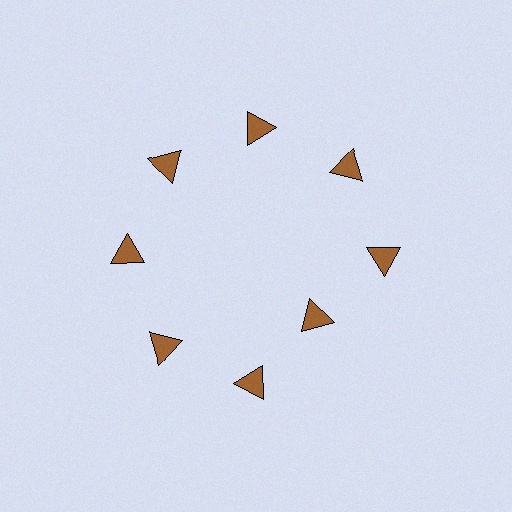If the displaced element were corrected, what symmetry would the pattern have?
It would have 8-fold rotational symmetry — the pattern would map onto itself every 45 degrees.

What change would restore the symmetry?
The symmetry would be restored by moving it outward, back onto the ring so that all 8 triangles sit at equal angles and equal distance from the center.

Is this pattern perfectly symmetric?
No. The 8 brown triangles are arranged in a ring, but one element near the 4 o'clock position is pulled inward toward the center, breaking the 8-fold rotational symmetry.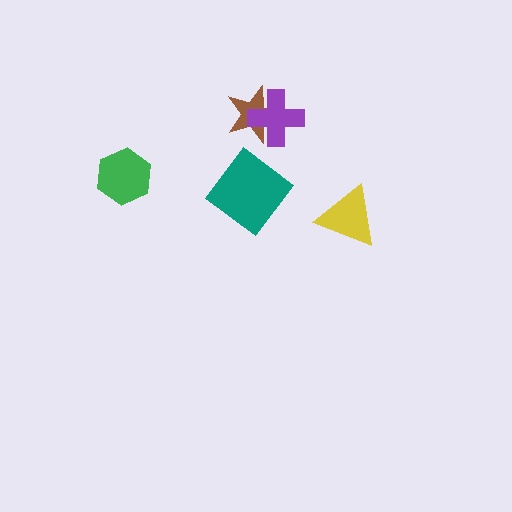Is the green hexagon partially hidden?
No, no other shape covers it.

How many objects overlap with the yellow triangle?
0 objects overlap with the yellow triangle.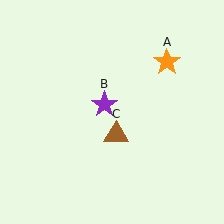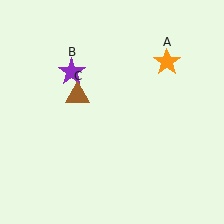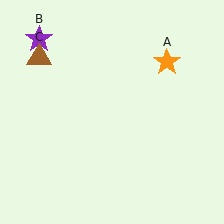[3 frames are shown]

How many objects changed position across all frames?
2 objects changed position: purple star (object B), brown triangle (object C).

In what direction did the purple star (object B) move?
The purple star (object B) moved up and to the left.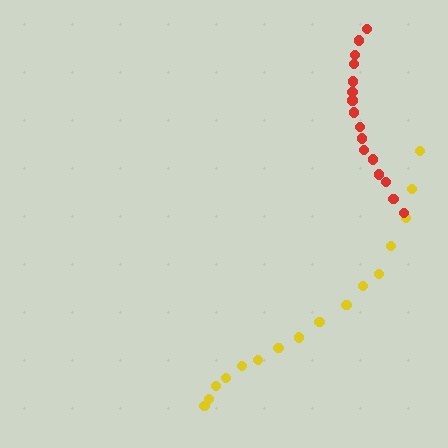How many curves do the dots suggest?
There are 2 distinct paths.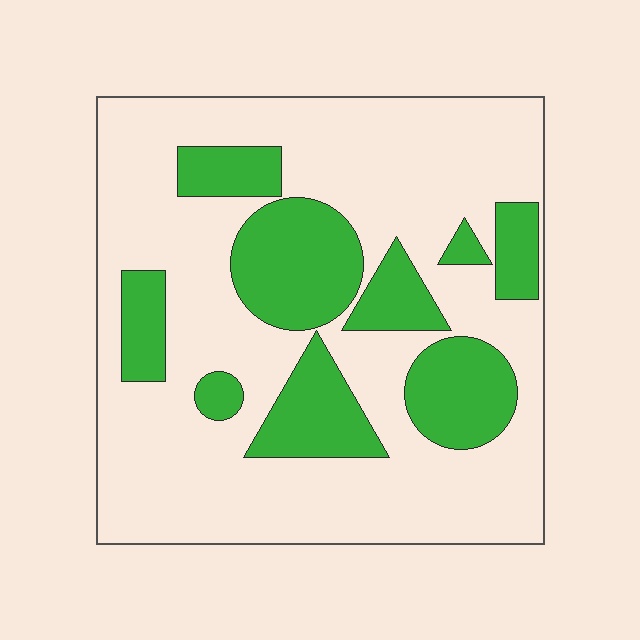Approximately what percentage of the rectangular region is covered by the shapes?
Approximately 30%.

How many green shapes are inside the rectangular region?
9.